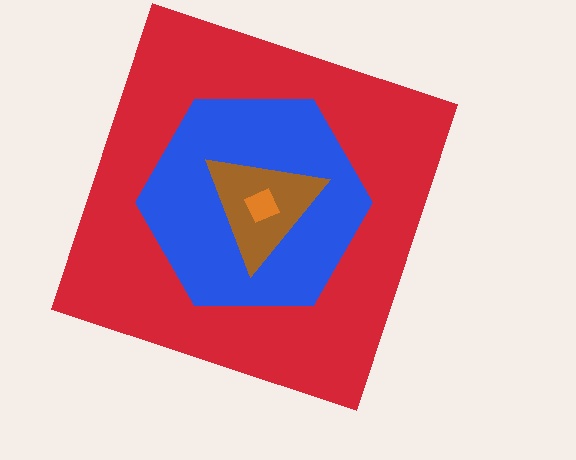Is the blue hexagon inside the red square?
Yes.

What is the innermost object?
The orange diamond.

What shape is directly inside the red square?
The blue hexagon.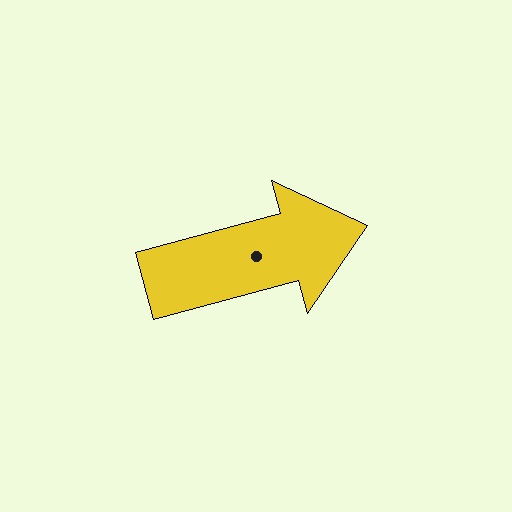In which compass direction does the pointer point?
East.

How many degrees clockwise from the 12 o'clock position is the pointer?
Approximately 75 degrees.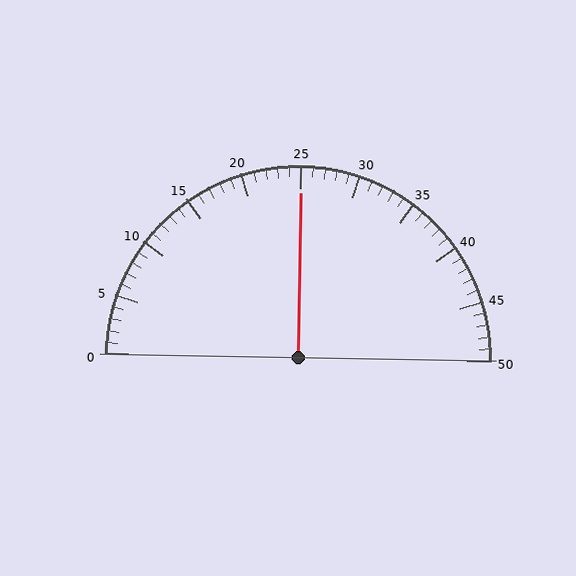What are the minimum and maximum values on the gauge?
The gauge ranges from 0 to 50.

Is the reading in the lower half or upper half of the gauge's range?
The reading is in the upper half of the range (0 to 50).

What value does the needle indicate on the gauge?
The needle indicates approximately 25.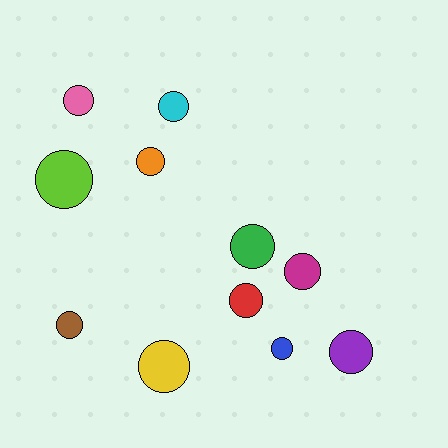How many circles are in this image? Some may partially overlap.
There are 11 circles.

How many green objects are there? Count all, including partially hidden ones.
There is 1 green object.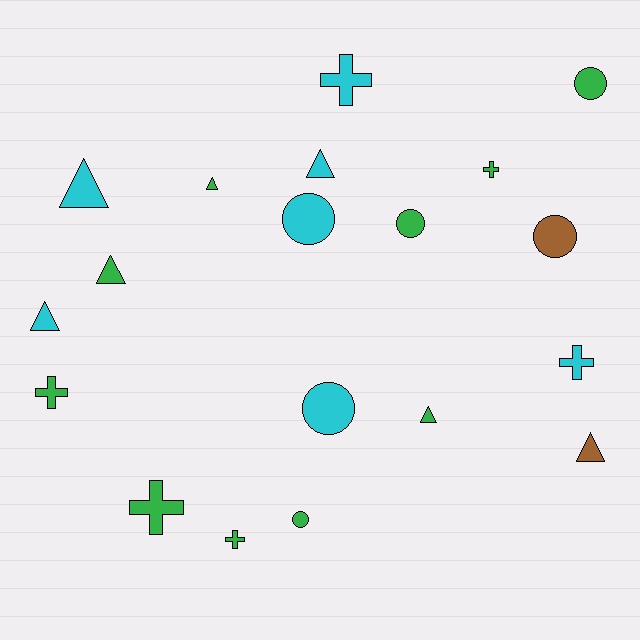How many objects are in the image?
There are 19 objects.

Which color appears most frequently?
Green, with 10 objects.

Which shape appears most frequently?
Triangle, with 7 objects.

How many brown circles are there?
There is 1 brown circle.